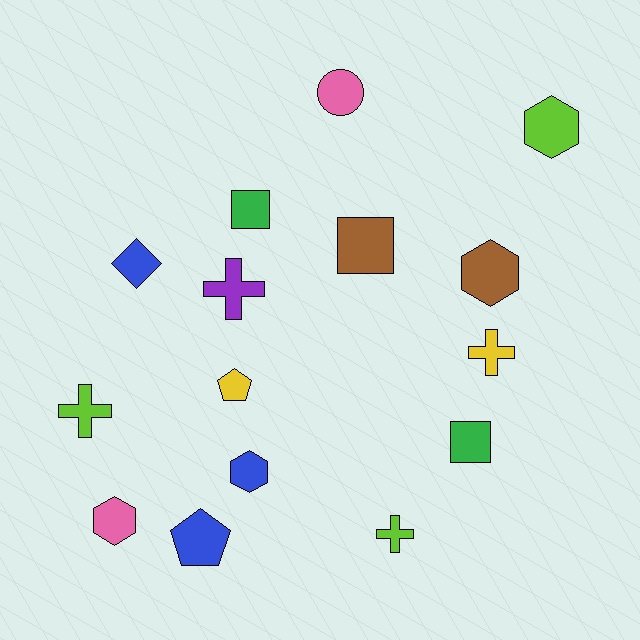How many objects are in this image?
There are 15 objects.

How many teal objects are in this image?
There are no teal objects.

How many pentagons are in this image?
There are 2 pentagons.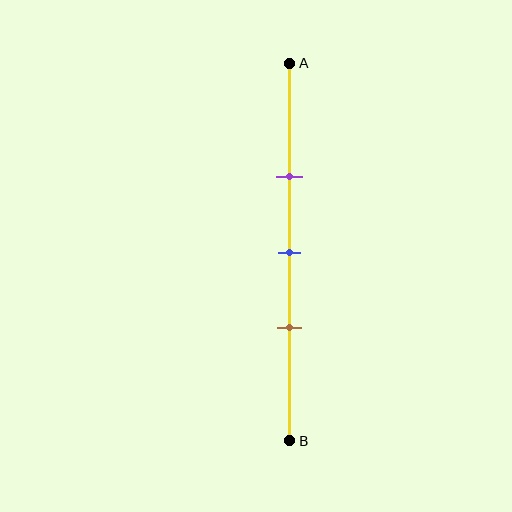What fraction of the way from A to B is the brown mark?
The brown mark is approximately 70% (0.7) of the way from A to B.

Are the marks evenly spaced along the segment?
Yes, the marks are approximately evenly spaced.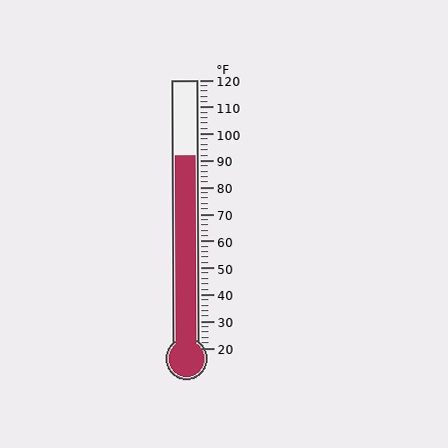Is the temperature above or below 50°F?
The temperature is above 50°F.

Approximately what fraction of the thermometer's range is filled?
The thermometer is filled to approximately 70% of its range.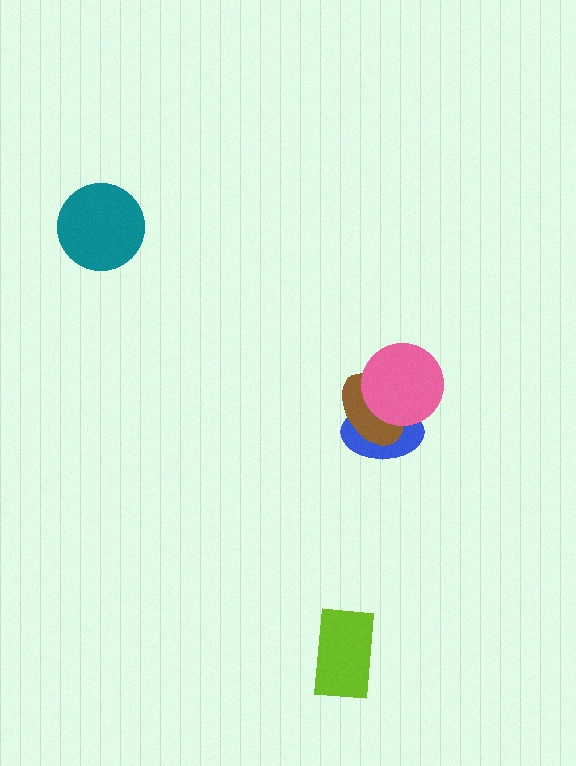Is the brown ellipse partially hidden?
Yes, it is partially covered by another shape.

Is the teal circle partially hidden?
No, no other shape covers it.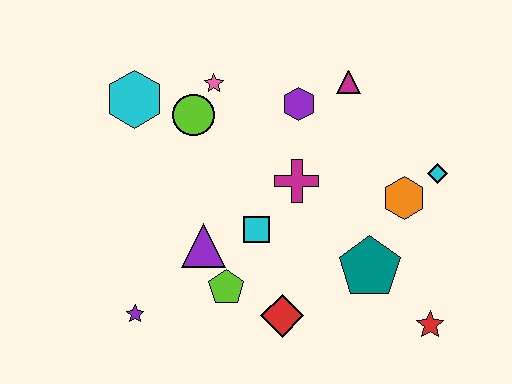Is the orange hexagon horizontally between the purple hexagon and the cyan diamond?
Yes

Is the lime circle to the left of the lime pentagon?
Yes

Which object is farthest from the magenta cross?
The purple star is farthest from the magenta cross.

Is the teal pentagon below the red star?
No